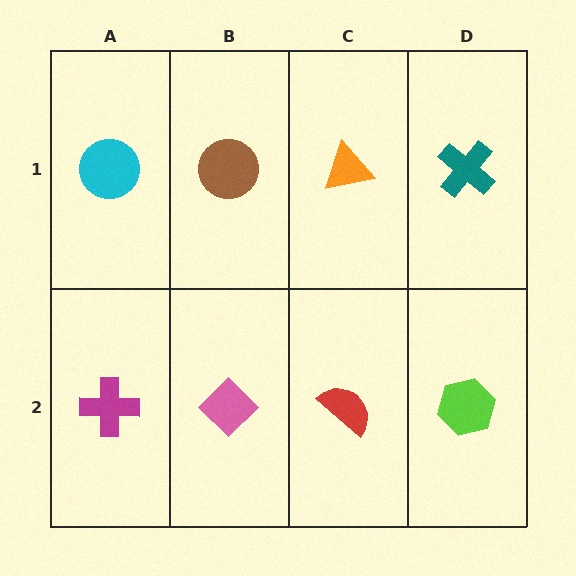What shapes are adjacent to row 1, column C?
A red semicircle (row 2, column C), a brown circle (row 1, column B), a teal cross (row 1, column D).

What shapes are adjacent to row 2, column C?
An orange triangle (row 1, column C), a pink diamond (row 2, column B), a lime hexagon (row 2, column D).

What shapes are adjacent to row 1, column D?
A lime hexagon (row 2, column D), an orange triangle (row 1, column C).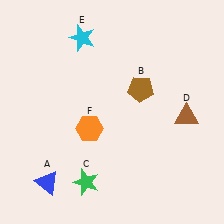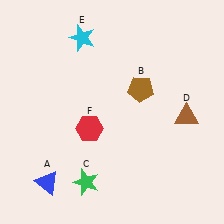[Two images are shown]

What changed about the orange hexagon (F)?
In Image 1, F is orange. In Image 2, it changed to red.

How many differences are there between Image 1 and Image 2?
There is 1 difference between the two images.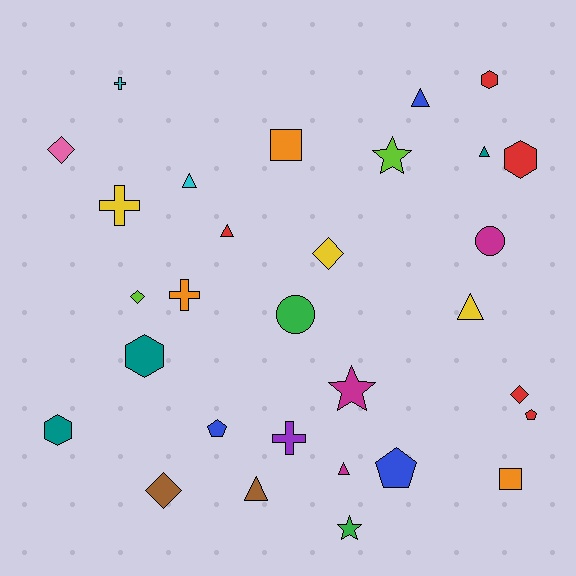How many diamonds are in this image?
There are 5 diamonds.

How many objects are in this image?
There are 30 objects.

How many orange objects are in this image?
There are 3 orange objects.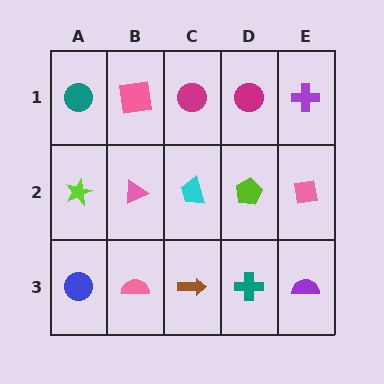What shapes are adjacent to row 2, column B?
A pink square (row 1, column B), a pink semicircle (row 3, column B), a lime star (row 2, column A), a cyan trapezoid (row 2, column C).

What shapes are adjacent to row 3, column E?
A pink square (row 2, column E), a teal cross (row 3, column D).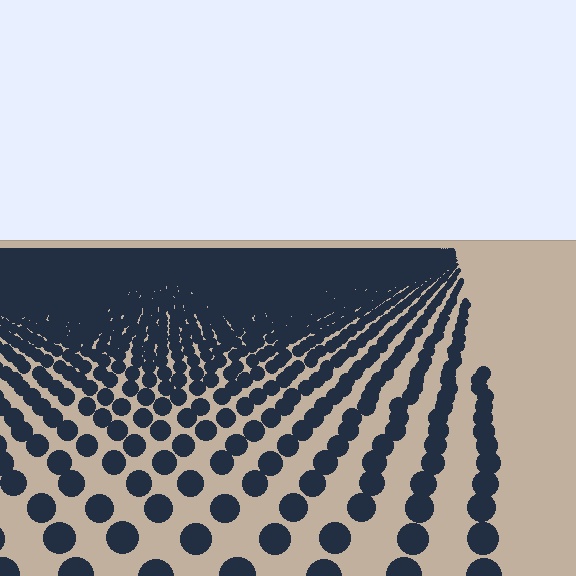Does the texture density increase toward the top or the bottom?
Density increases toward the top.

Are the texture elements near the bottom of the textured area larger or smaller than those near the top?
Larger. Near the bottom, elements are closer to the viewer and appear at a bigger on-screen size.